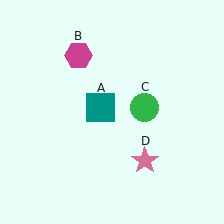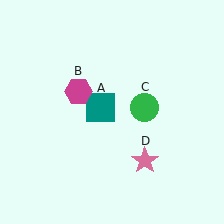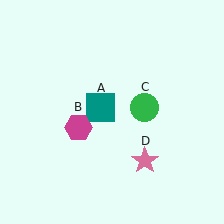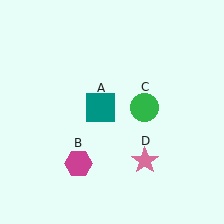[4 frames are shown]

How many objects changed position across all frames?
1 object changed position: magenta hexagon (object B).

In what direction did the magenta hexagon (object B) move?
The magenta hexagon (object B) moved down.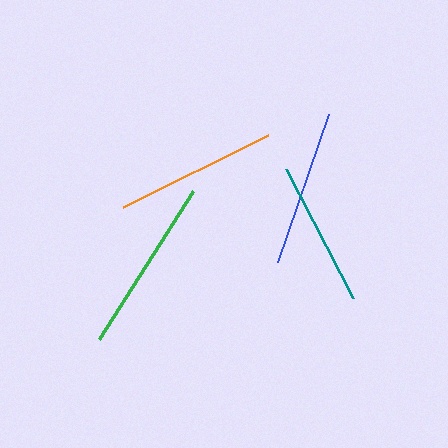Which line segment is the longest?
The green line is the longest at approximately 175 pixels.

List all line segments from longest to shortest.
From longest to shortest: green, orange, blue, teal.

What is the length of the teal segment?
The teal segment is approximately 145 pixels long.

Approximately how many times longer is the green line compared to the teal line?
The green line is approximately 1.2 times the length of the teal line.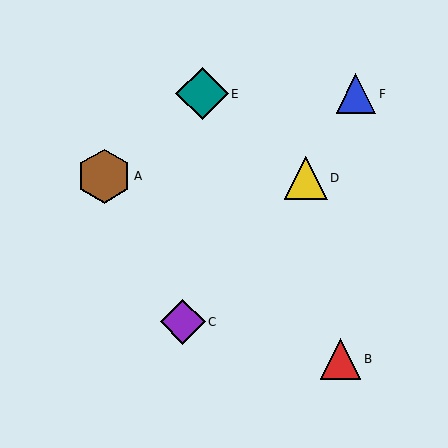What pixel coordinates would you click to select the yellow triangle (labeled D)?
Click at (306, 178) to select the yellow triangle D.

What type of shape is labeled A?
Shape A is a brown hexagon.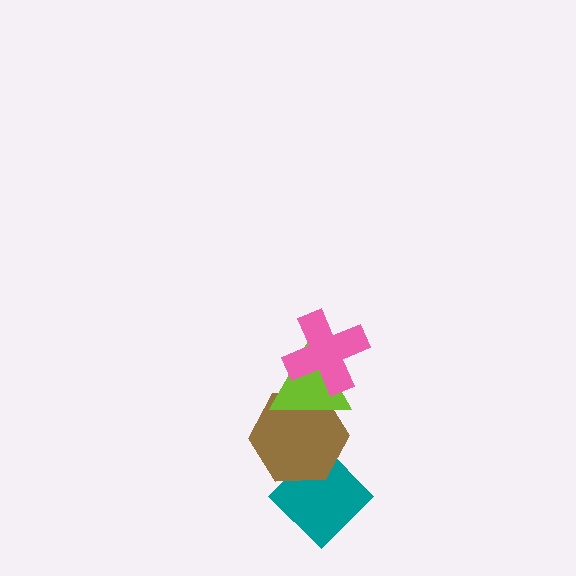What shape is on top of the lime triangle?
The pink cross is on top of the lime triangle.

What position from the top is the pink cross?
The pink cross is 1st from the top.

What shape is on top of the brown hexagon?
The lime triangle is on top of the brown hexagon.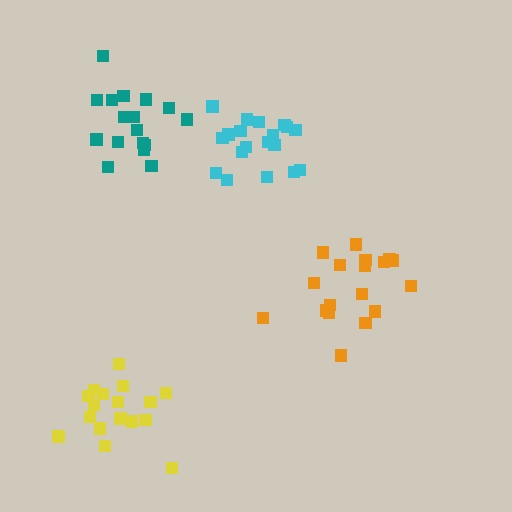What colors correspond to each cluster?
The clusters are colored: yellow, orange, teal, cyan.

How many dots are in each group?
Group 1: 17 dots, Group 2: 18 dots, Group 3: 17 dots, Group 4: 19 dots (71 total).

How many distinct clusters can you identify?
There are 4 distinct clusters.